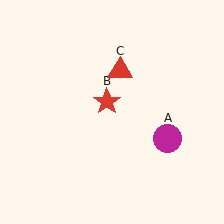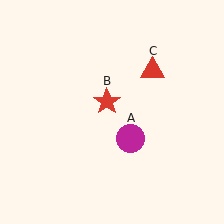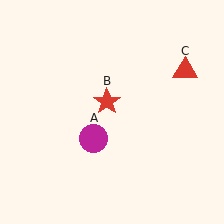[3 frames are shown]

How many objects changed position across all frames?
2 objects changed position: magenta circle (object A), red triangle (object C).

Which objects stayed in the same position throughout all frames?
Red star (object B) remained stationary.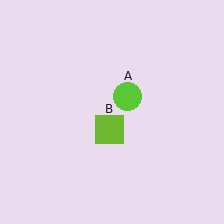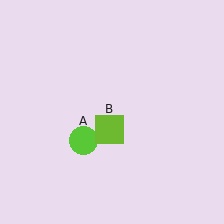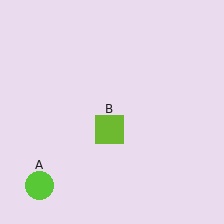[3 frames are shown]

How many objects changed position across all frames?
1 object changed position: lime circle (object A).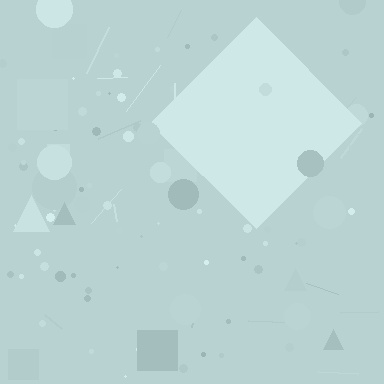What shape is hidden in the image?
A diamond is hidden in the image.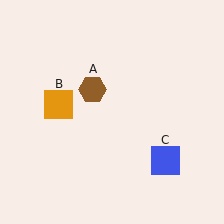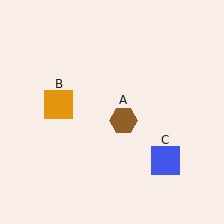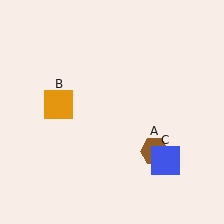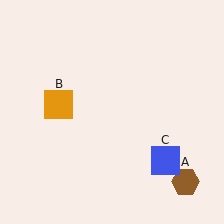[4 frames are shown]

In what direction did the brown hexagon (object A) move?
The brown hexagon (object A) moved down and to the right.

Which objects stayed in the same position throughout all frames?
Orange square (object B) and blue square (object C) remained stationary.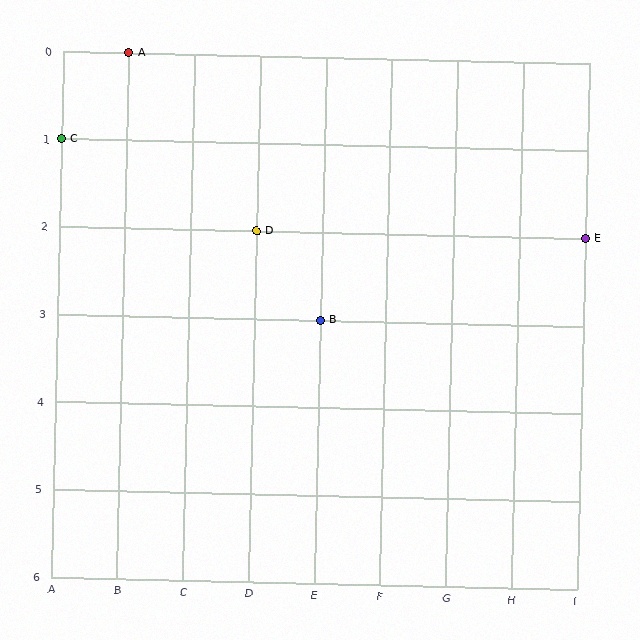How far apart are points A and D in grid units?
Points A and D are 2 columns and 2 rows apart (about 2.8 grid units diagonally).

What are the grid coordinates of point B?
Point B is at grid coordinates (E, 3).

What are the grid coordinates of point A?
Point A is at grid coordinates (B, 0).